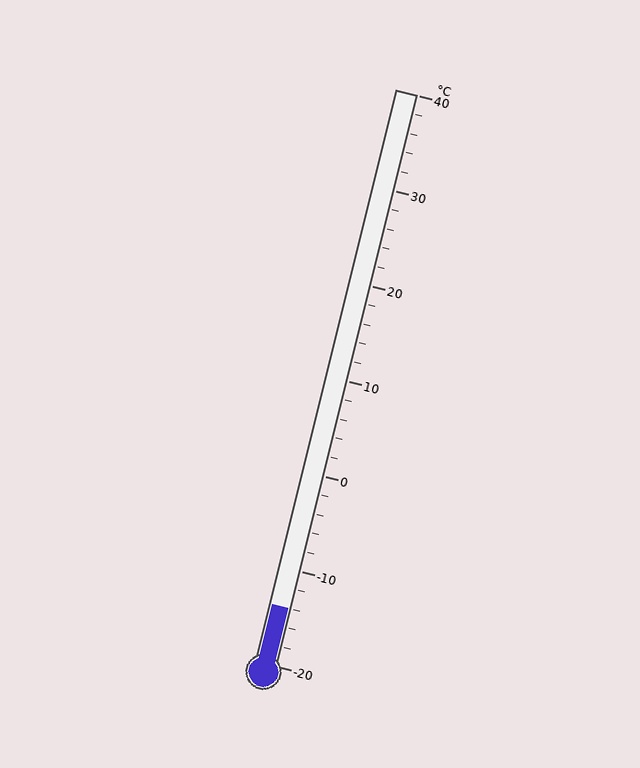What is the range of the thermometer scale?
The thermometer scale ranges from -20°C to 40°C.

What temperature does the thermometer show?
The thermometer shows approximately -14°C.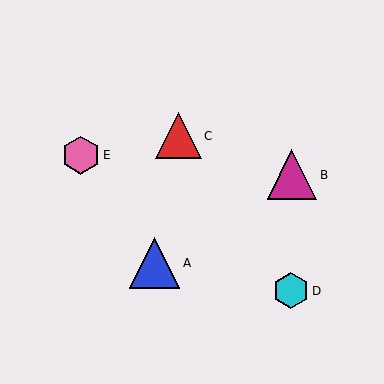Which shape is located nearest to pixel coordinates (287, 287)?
The cyan hexagon (labeled D) at (291, 291) is nearest to that location.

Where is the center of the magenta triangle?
The center of the magenta triangle is at (292, 175).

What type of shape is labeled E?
Shape E is a pink hexagon.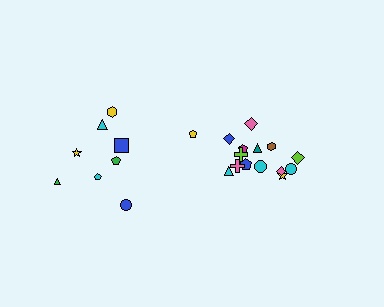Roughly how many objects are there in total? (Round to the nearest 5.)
Roughly 25 objects in total.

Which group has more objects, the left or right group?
The right group.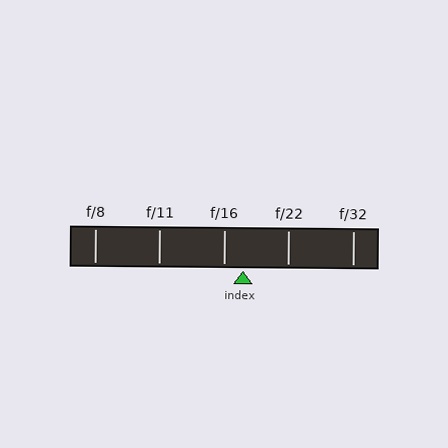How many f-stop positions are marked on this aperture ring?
There are 5 f-stop positions marked.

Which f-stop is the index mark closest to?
The index mark is closest to f/16.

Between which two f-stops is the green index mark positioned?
The index mark is between f/16 and f/22.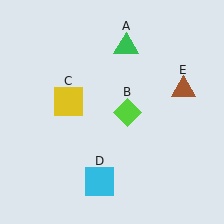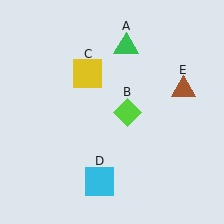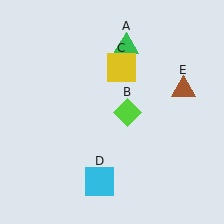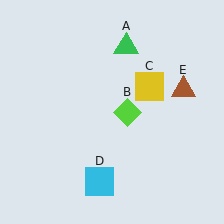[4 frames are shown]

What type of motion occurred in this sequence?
The yellow square (object C) rotated clockwise around the center of the scene.